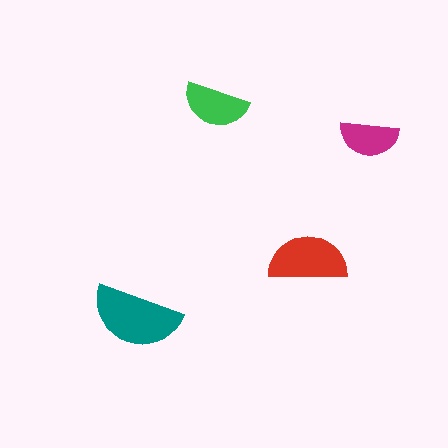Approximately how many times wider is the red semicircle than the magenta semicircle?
About 1.5 times wider.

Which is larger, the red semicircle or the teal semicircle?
The teal one.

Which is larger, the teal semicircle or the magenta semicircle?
The teal one.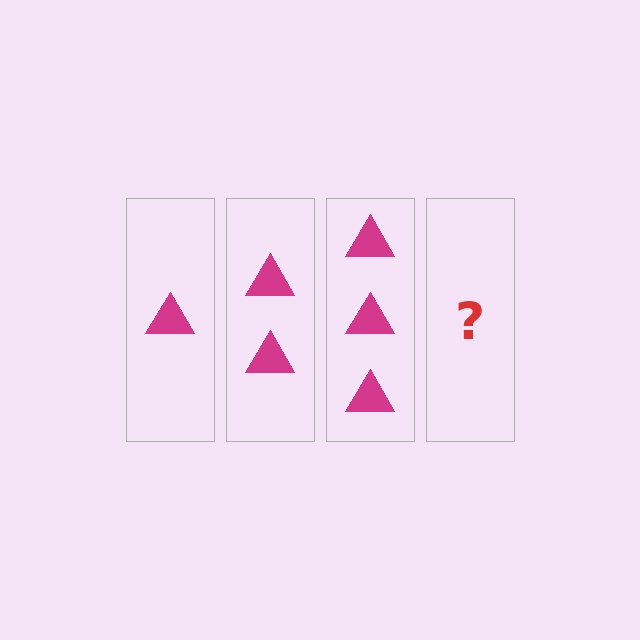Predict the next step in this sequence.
The next step is 4 triangles.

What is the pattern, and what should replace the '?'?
The pattern is that each step adds one more triangle. The '?' should be 4 triangles.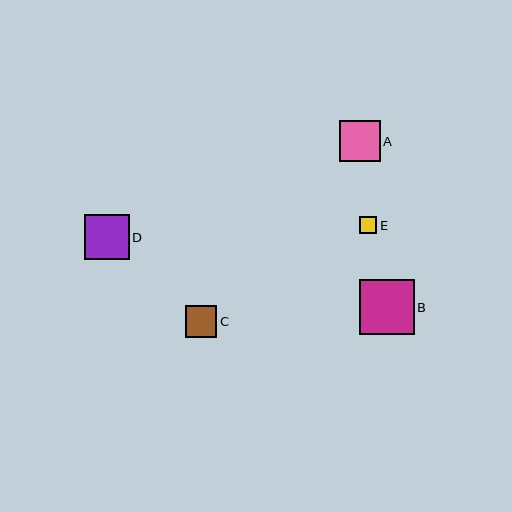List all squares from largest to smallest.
From largest to smallest: B, D, A, C, E.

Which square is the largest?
Square B is the largest with a size of approximately 55 pixels.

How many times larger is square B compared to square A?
Square B is approximately 1.4 times the size of square A.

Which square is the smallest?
Square E is the smallest with a size of approximately 17 pixels.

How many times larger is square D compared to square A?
Square D is approximately 1.1 times the size of square A.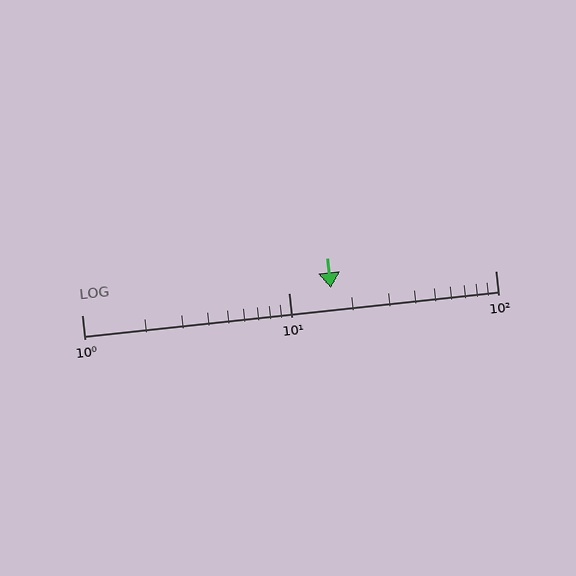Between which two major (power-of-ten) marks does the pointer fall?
The pointer is between 10 and 100.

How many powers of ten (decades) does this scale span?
The scale spans 2 decades, from 1 to 100.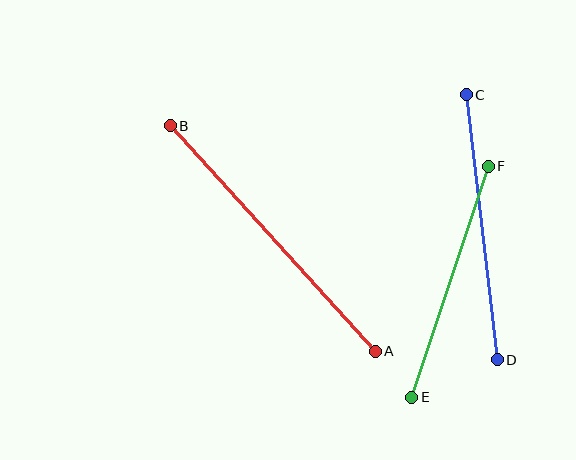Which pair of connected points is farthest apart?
Points A and B are farthest apart.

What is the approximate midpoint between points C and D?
The midpoint is at approximately (482, 227) pixels.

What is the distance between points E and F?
The distance is approximately 244 pixels.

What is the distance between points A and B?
The distance is approximately 305 pixels.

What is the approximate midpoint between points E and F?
The midpoint is at approximately (450, 282) pixels.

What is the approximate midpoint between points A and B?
The midpoint is at approximately (273, 238) pixels.